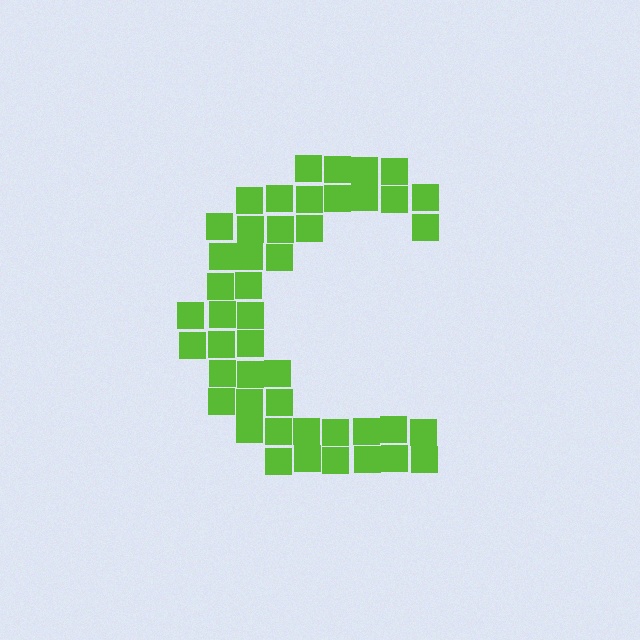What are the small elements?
The small elements are squares.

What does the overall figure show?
The overall figure shows the letter C.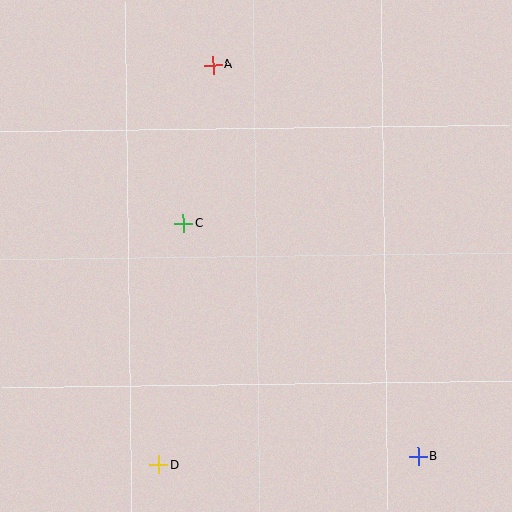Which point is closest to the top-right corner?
Point A is closest to the top-right corner.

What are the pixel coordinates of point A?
Point A is at (213, 65).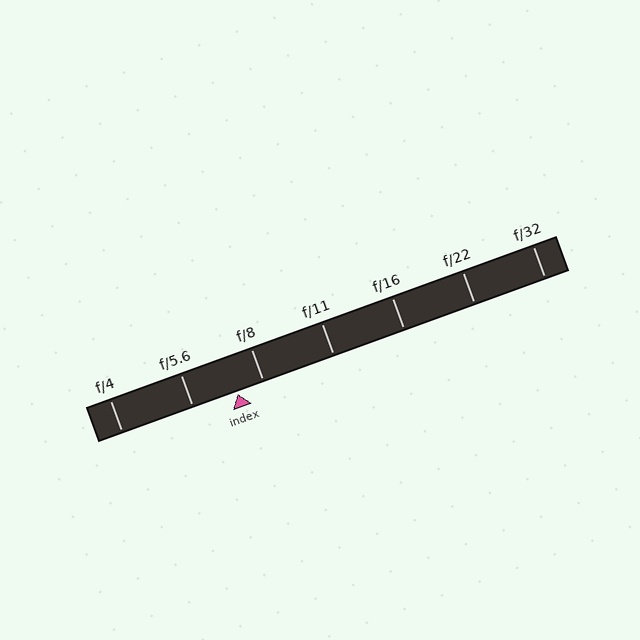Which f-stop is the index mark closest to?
The index mark is closest to f/8.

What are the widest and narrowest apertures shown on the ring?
The widest aperture shown is f/4 and the narrowest is f/32.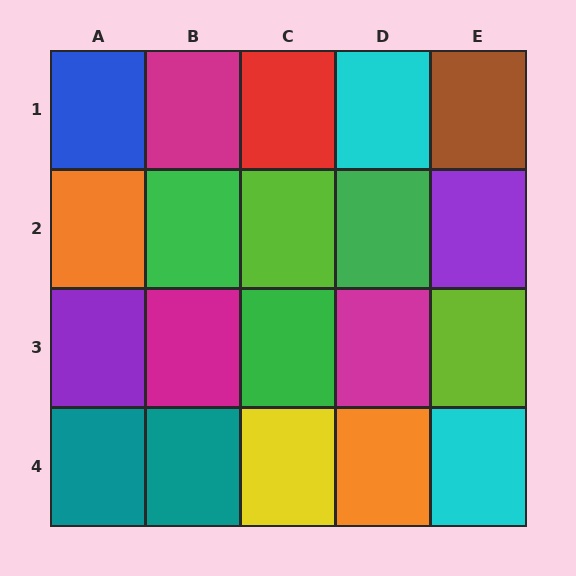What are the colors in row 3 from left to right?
Purple, magenta, green, magenta, lime.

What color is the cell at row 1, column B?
Magenta.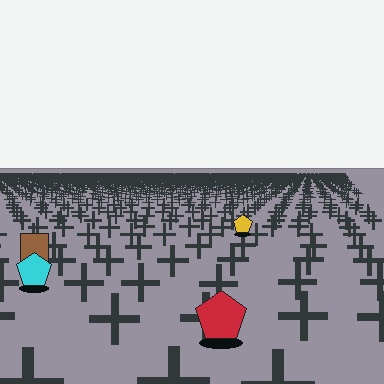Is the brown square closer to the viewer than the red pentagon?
No. The red pentagon is closer — you can tell from the texture gradient: the ground texture is coarser near it.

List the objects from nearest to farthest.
From nearest to farthest: the red pentagon, the cyan pentagon, the brown square, the yellow pentagon.